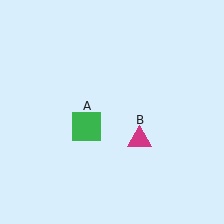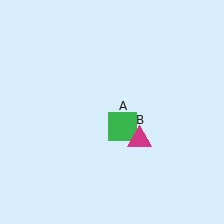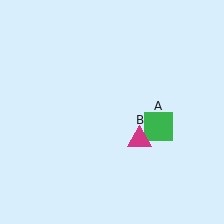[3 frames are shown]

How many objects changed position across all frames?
1 object changed position: green square (object A).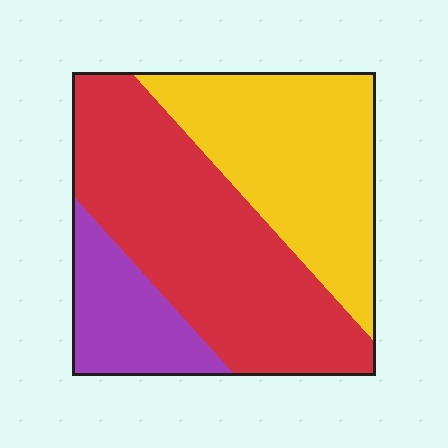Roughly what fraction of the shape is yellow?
Yellow covers 36% of the shape.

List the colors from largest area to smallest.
From largest to smallest: red, yellow, purple.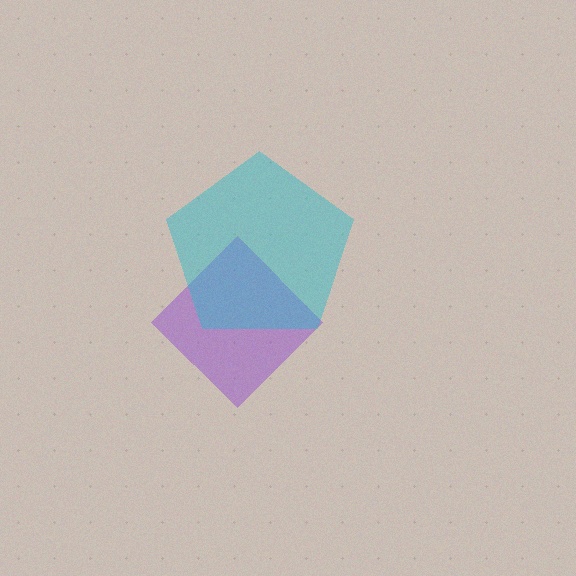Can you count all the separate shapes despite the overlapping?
Yes, there are 2 separate shapes.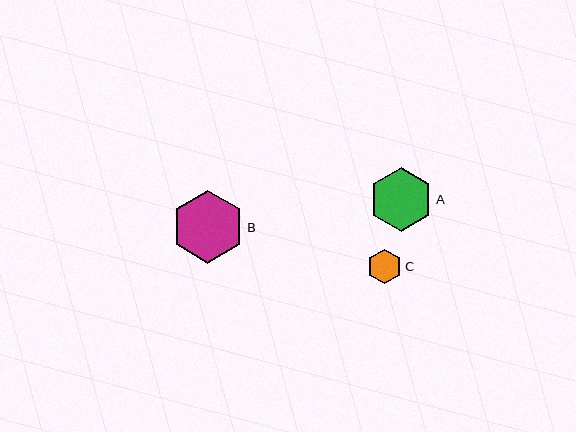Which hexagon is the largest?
Hexagon B is the largest with a size of approximately 73 pixels.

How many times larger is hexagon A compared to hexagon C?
Hexagon A is approximately 1.9 times the size of hexagon C.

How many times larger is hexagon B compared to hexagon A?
Hexagon B is approximately 1.1 times the size of hexagon A.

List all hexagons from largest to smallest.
From largest to smallest: B, A, C.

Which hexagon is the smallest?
Hexagon C is the smallest with a size of approximately 34 pixels.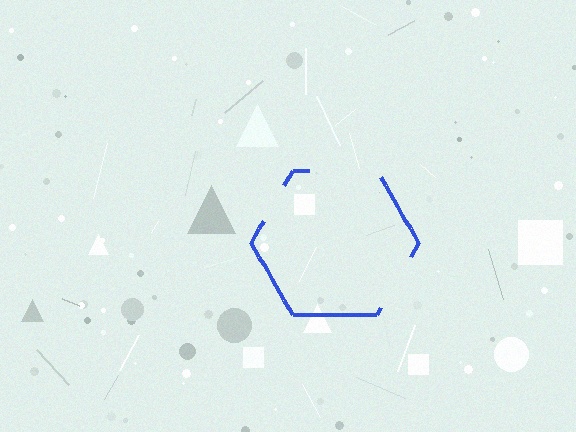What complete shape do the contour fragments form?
The contour fragments form a hexagon.